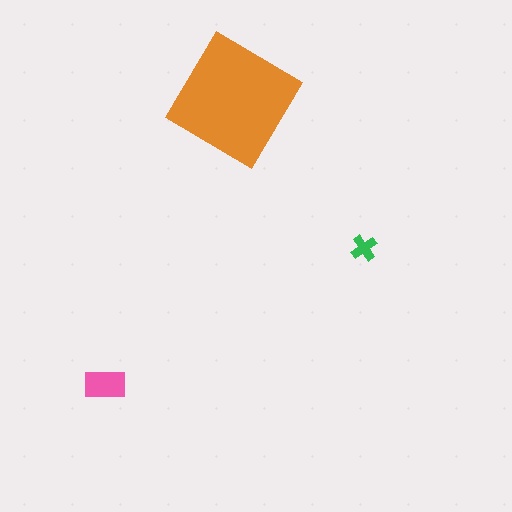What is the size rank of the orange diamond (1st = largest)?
1st.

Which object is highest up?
The orange diamond is topmost.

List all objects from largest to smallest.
The orange diamond, the pink rectangle, the green cross.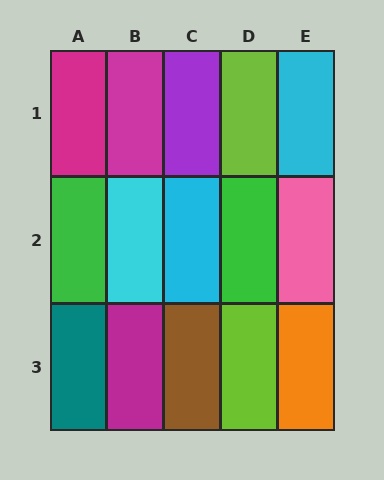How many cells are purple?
1 cell is purple.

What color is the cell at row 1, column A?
Magenta.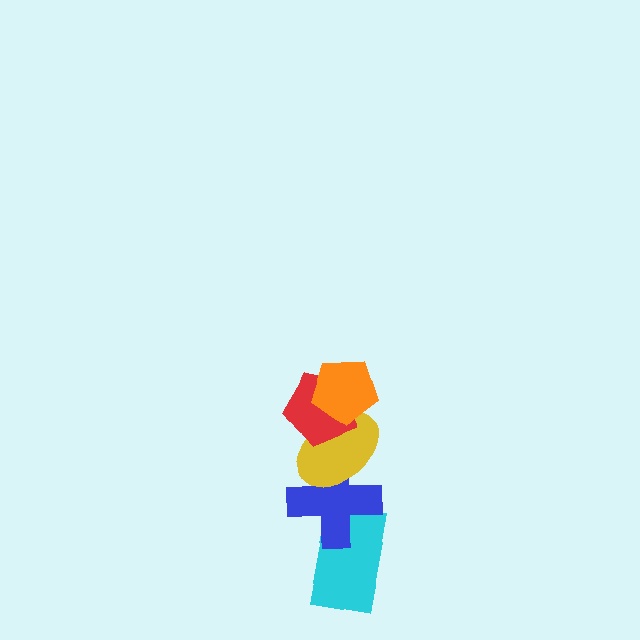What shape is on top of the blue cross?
The yellow ellipse is on top of the blue cross.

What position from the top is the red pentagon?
The red pentagon is 2nd from the top.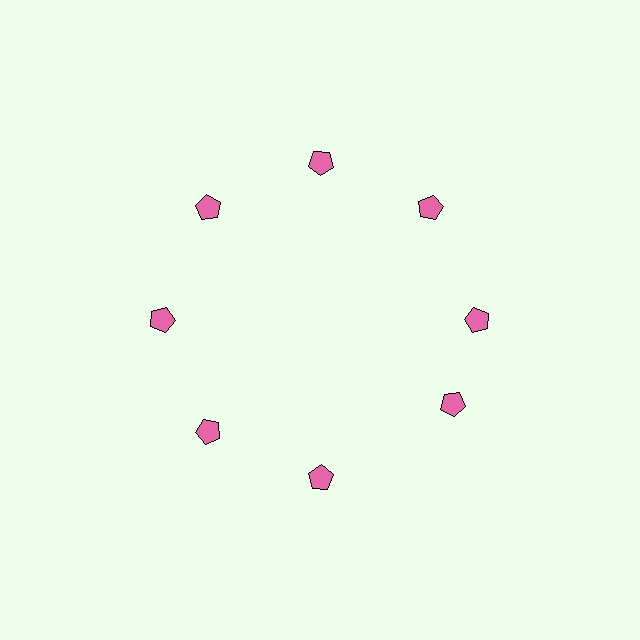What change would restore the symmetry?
The symmetry would be restored by rotating it back into even spacing with its neighbors so that all 8 pentagons sit at equal angles and equal distance from the center.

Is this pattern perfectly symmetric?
No. The 8 pink pentagons are arranged in a ring, but one element near the 4 o'clock position is rotated out of alignment along the ring, breaking the 8-fold rotational symmetry.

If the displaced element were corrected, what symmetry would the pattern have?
It would have 8-fold rotational symmetry — the pattern would map onto itself every 45 degrees.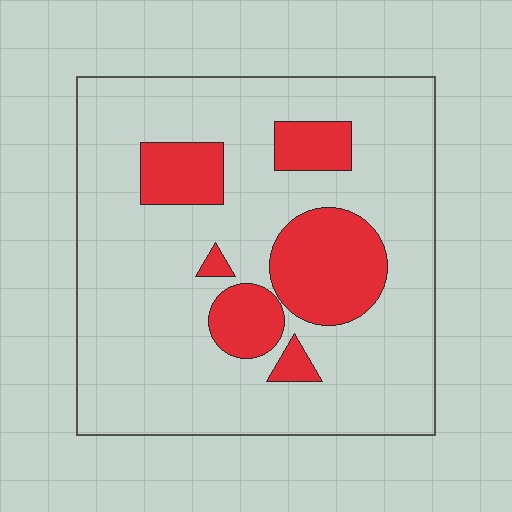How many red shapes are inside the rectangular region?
6.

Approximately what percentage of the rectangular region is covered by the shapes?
Approximately 20%.